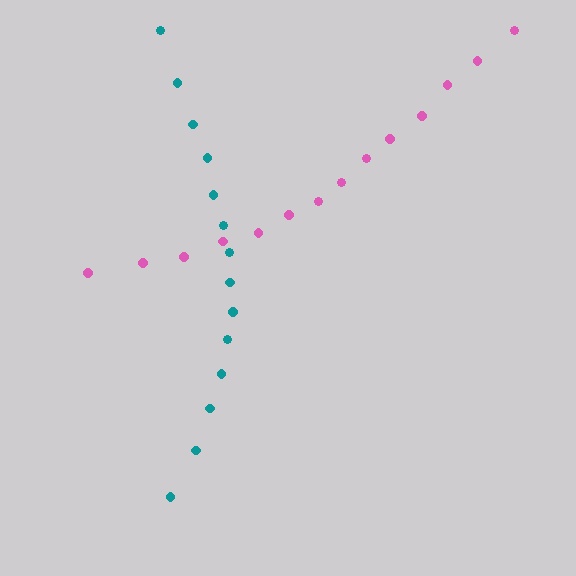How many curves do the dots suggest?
There are 2 distinct paths.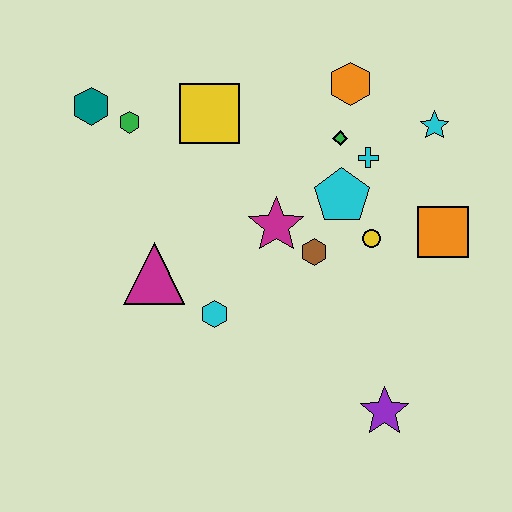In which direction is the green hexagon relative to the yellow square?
The green hexagon is to the left of the yellow square.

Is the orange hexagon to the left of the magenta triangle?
No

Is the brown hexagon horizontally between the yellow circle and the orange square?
No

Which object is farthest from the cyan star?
The teal hexagon is farthest from the cyan star.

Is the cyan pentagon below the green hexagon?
Yes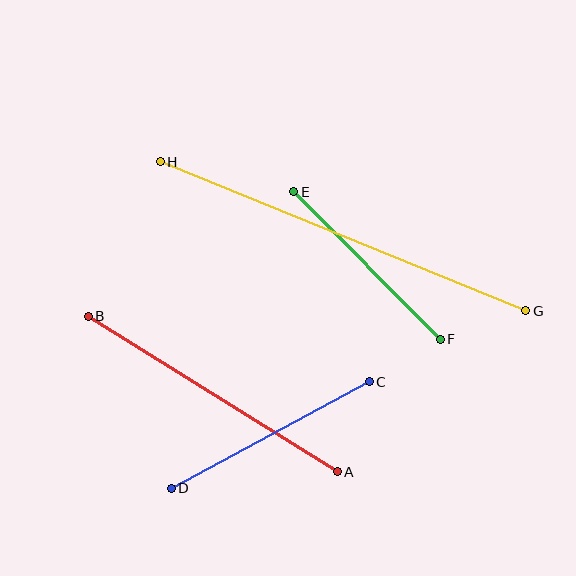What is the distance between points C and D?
The distance is approximately 225 pixels.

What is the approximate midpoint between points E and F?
The midpoint is at approximately (367, 265) pixels.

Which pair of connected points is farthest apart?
Points G and H are farthest apart.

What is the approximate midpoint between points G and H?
The midpoint is at approximately (343, 236) pixels.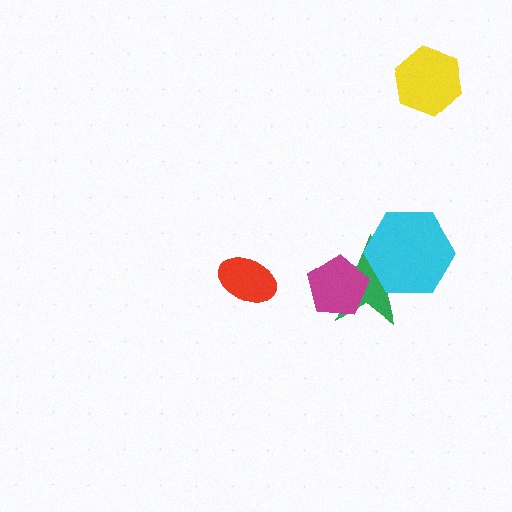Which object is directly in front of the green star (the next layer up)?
The magenta pentagon is directly in front of the green star.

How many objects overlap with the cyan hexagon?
1 object overlaps with the cyan hexagon.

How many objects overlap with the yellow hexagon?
0 objects overlap with the yellow hexagon.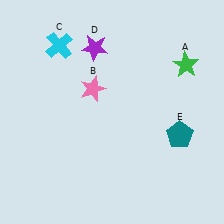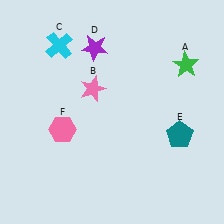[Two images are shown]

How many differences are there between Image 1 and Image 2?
There is 1 difference between the two images.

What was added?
A pink hexagon (F) was added in Image 2.